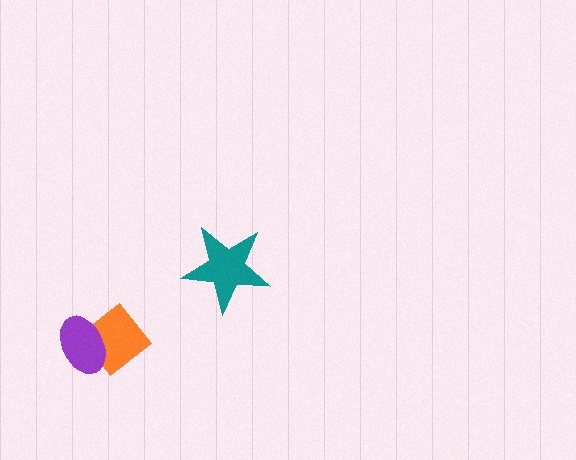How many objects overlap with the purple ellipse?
1 object overlaps with the purple ellipse.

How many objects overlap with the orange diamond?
1 object overlaps with the orange diamond.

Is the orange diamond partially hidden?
Yes, it is partially covered by another shape.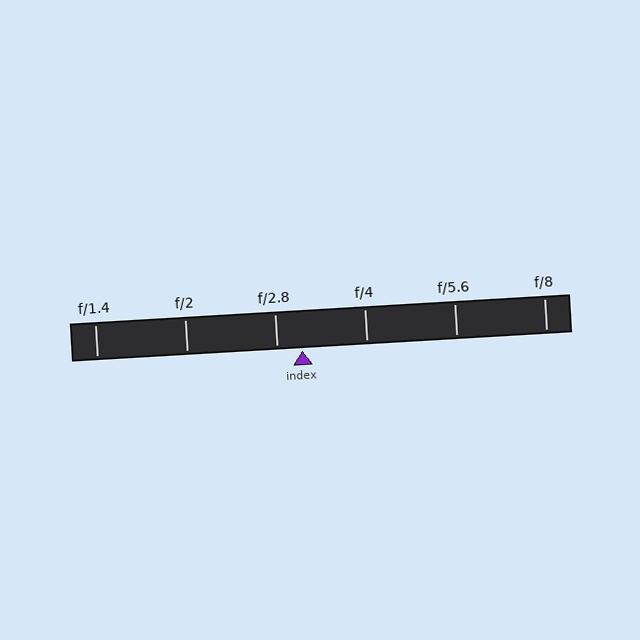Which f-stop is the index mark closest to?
The index mark is closest to f/2.8.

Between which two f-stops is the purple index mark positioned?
The index mark is between f/2.8 and f/4.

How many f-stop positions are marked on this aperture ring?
There are 6 f-stop positions marked.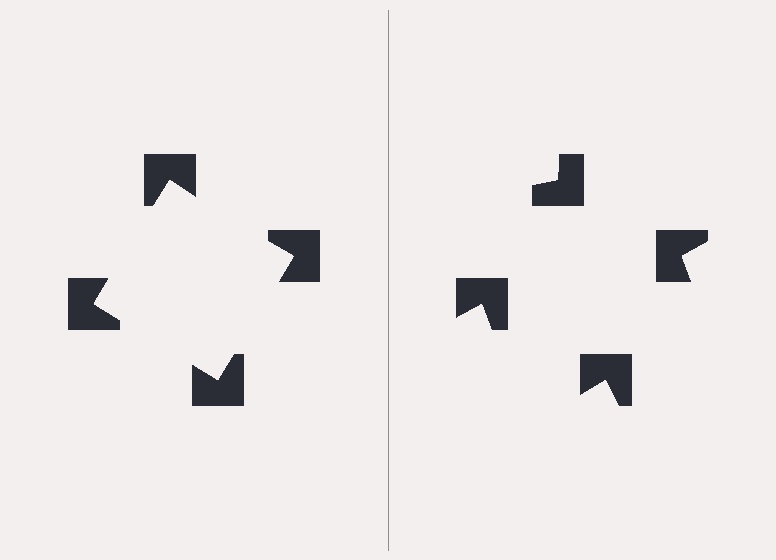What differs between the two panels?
The notched squares are positioned identically on both sides; only the wedge orientations differ. On the left they align to a square; on the right they are misaligned.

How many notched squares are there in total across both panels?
8 — 4 on each side.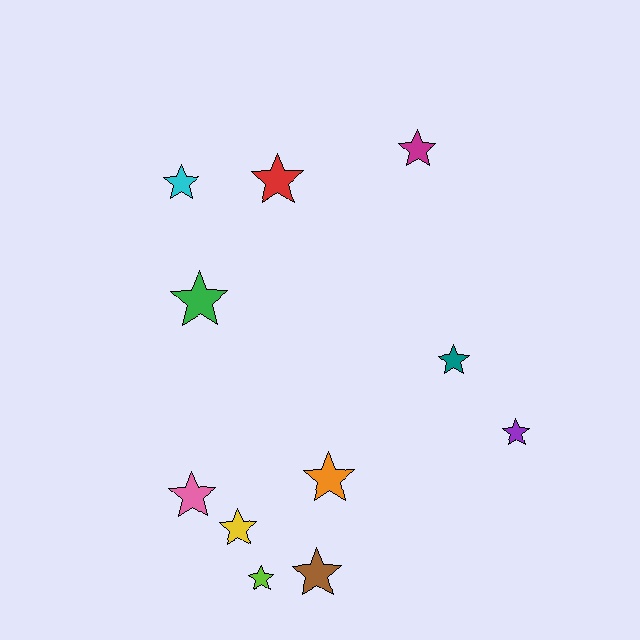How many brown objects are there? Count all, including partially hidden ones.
There is 1 brown object.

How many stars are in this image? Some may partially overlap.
There are 11 stars.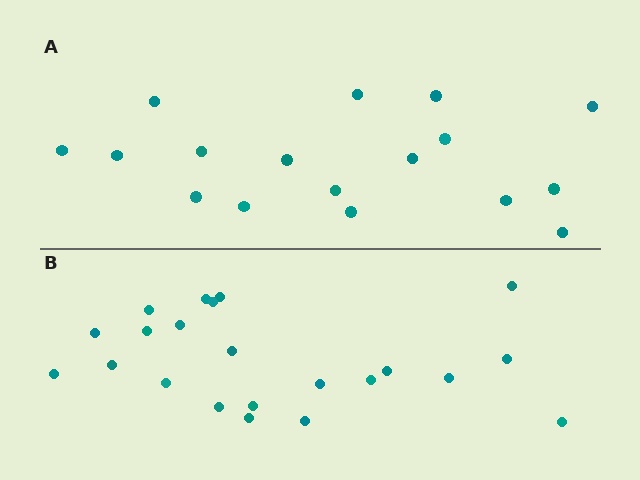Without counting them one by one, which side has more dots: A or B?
Region B (the bottom region) has more dots.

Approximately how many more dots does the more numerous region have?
Region B has about 5 more dots than region A.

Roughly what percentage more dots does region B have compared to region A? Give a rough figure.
About 30% more.